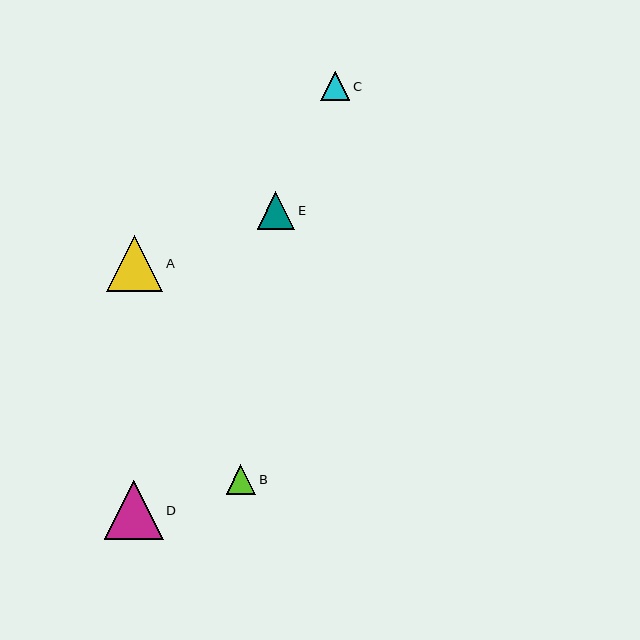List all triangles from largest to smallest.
From largest to smallest: D, A, E, B, C.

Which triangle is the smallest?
Triangle C is the smallest with a size of approximately 29 pixels.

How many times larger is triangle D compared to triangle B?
Triangle D is approximately 2.0 times the size of triangle B.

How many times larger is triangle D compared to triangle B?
Triangle D is approximately 2.0 times the size of triangle B.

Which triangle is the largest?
Triangle D is the largest with a size of approximately 59 pixels.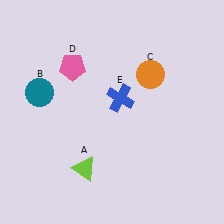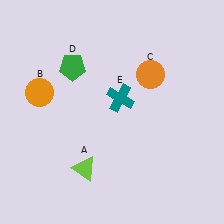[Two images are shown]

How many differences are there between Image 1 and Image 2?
There are 3 differences between the two images.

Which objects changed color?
B changed from teal to orange. D changed from pink to green. E changed from blue to teal.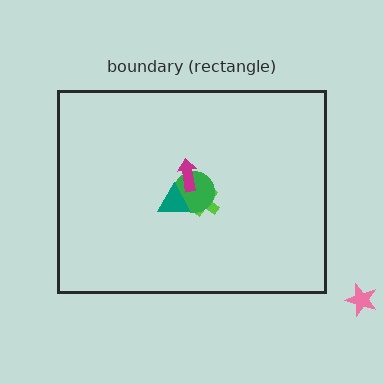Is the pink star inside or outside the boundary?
Outside.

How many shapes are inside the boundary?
4 inside, 1 outside.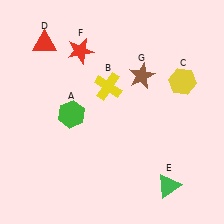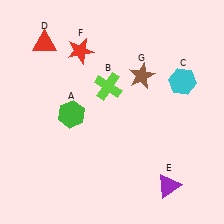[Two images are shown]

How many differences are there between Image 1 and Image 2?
There are 3 differences between the two images.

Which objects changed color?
B changed from yellow to lime. C changed from yellow to cyan. E changed from green to purple.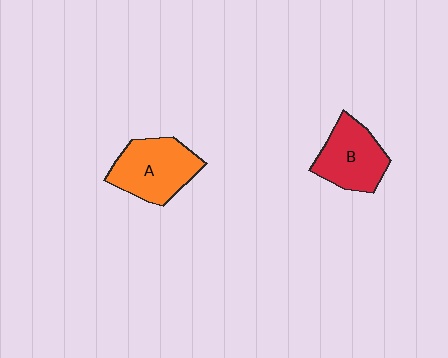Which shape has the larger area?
Shape A (orange).